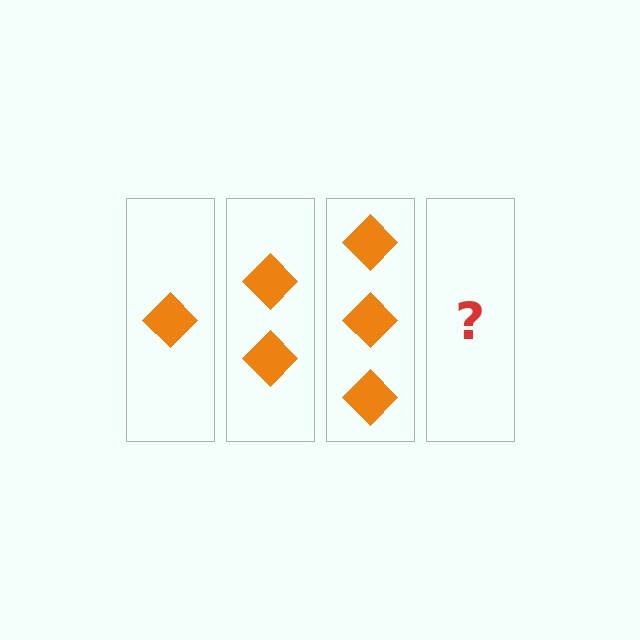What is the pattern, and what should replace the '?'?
The pattern is that each step adds one more diamond. The '?' should be 4 diamonds.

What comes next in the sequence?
The next element should be 4 diamonds.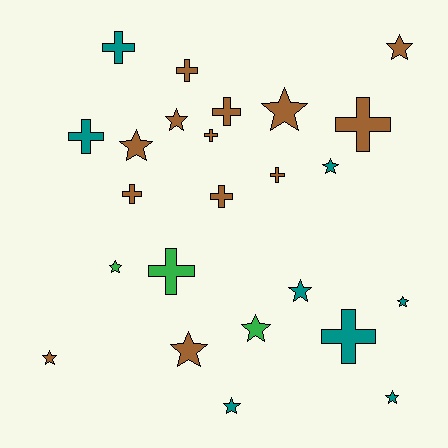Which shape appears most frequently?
Star, with 13 objects.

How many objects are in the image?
There are 24 objects.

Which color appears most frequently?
Brown, with 13 objects.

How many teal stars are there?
There are 5 teal stars.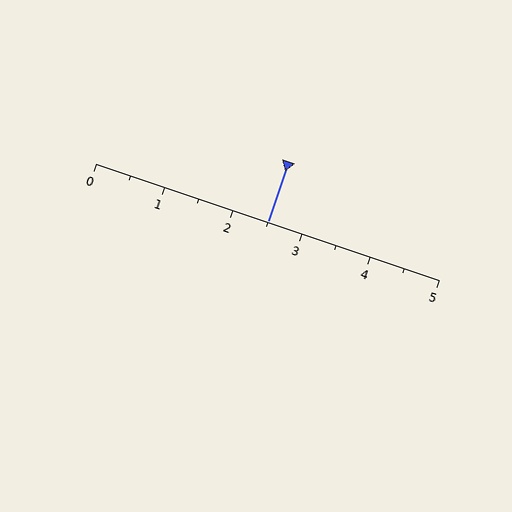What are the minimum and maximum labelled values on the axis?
The axis runs from 0 to 5.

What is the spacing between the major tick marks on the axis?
The major ticks are spaced 1 apart.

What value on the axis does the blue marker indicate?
The marker indicates approximately 2.5.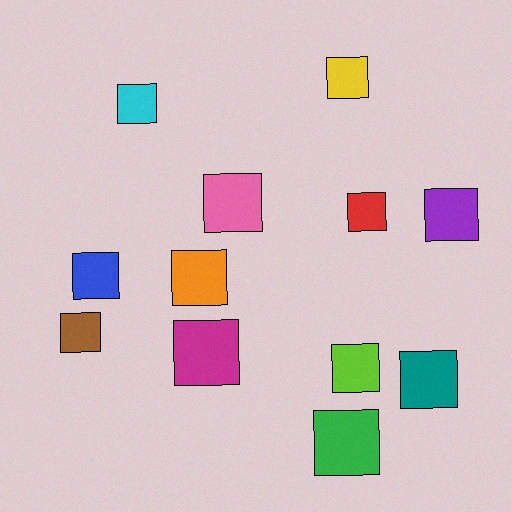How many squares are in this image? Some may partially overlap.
There are 12 squares.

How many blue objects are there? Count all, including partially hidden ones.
There is 1 blue object.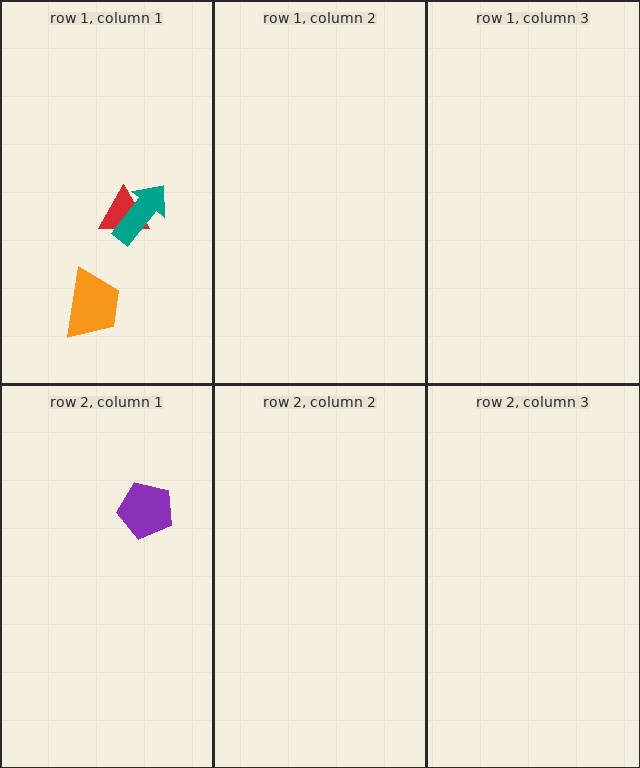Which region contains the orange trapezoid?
The row 1, column 1 region.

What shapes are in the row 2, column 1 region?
The purple pentagon.